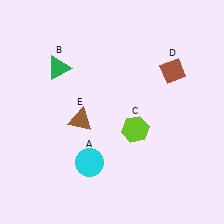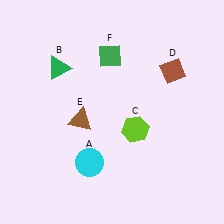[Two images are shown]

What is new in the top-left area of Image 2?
A green diamond (F) was added in the top-left area of Image 2.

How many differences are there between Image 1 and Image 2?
There is 1 difference between the two images.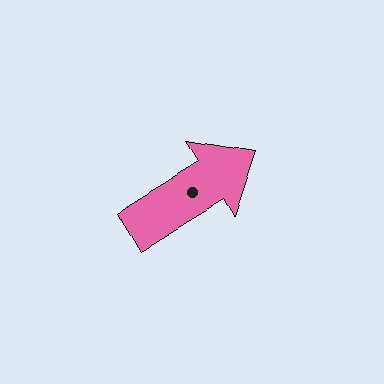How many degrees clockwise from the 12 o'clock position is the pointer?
Approximately 59 degrees.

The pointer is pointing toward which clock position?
Roughly 2 o'clock.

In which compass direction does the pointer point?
Northeast.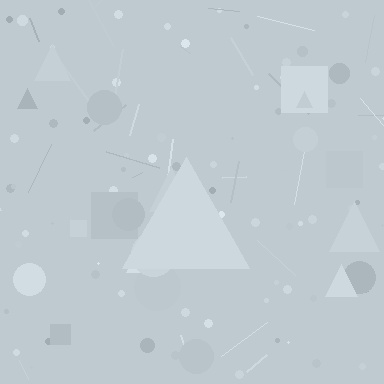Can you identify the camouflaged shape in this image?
The camouflaged shape is a triangle.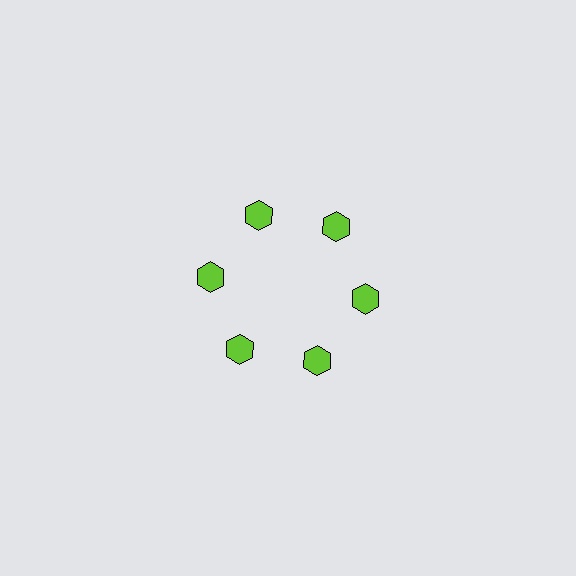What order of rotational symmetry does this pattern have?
This pattern has 6-fold rotational symmetry.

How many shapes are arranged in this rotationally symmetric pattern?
There are 6 shapes, arranged in 6 groups of 1.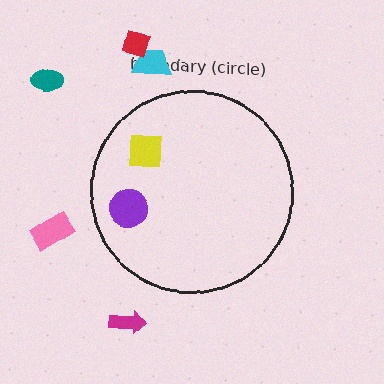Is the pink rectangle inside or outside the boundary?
Outside.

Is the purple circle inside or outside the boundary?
Inside.